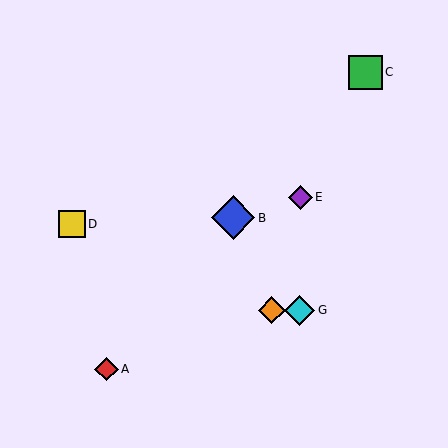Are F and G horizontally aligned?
Yes, both are at y≈310.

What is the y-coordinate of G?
Object G is at y≈310.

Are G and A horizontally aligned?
No, G is at y≈310 and A is at y≈369.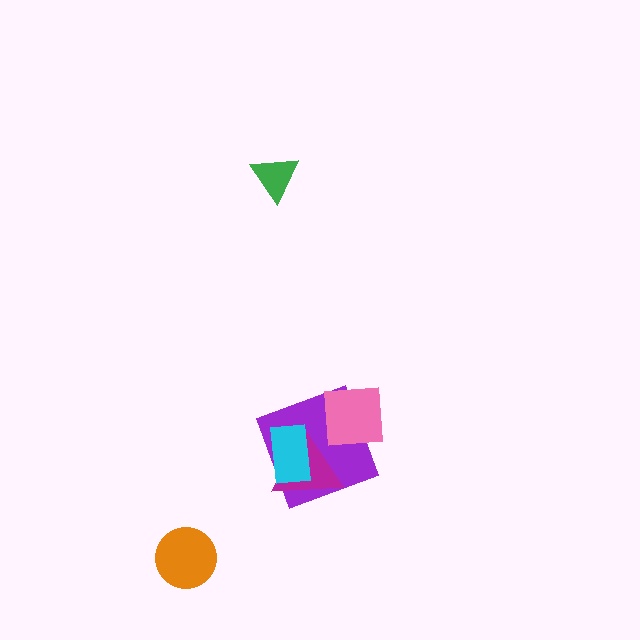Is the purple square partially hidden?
Yes, it is partially covered by another shape.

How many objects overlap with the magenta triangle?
2 objects overlap with the magenta triangle.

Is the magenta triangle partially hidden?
Yes, it is partially covered by another shape.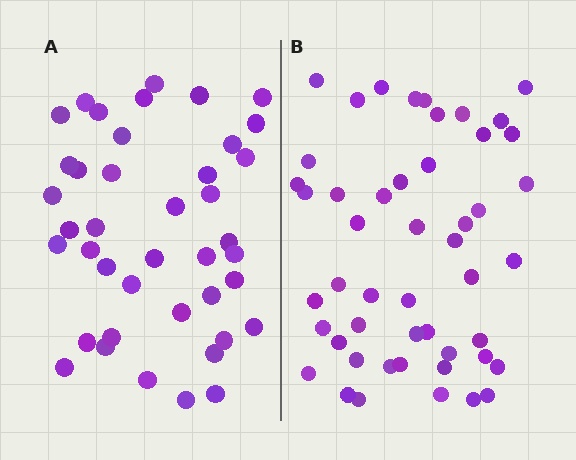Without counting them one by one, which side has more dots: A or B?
Region B (the right region) has more dots.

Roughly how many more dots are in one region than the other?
Region B has roughly 8 or so more dots than region A.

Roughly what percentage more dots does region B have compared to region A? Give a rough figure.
About 20% more.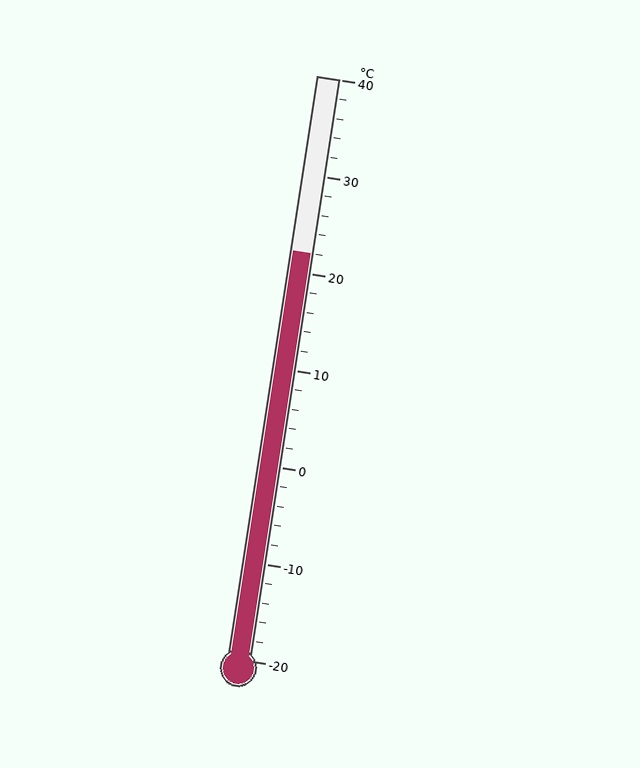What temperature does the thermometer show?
The thermometer shows approximately 22°C.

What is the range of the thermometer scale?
The thermometer scale ranges from -20°C to 40°C.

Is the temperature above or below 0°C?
The temperature is above 0°C.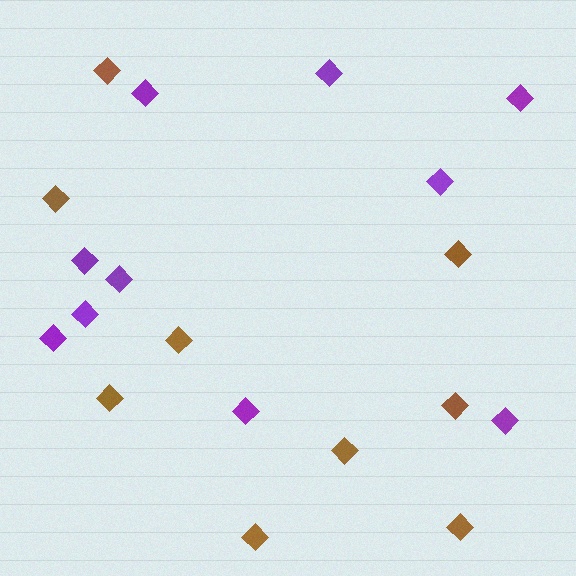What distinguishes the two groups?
There are 2 groups: one group of brown diamonds (9) and one group of purple diamonds (10).